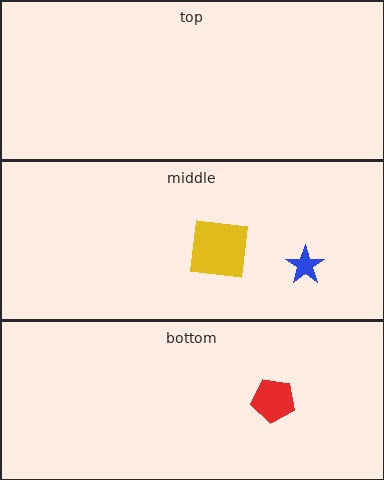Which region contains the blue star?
The middle region.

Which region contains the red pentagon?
The bottom region.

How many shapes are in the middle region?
2.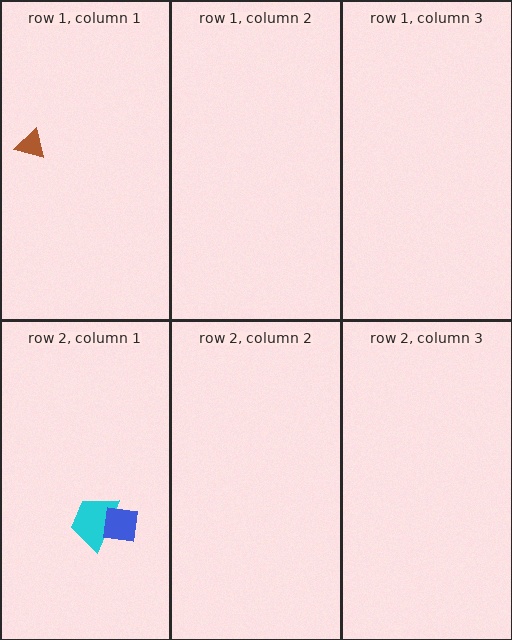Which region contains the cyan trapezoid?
The row 2, column 1 region.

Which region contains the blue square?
The row 2, column 1 region.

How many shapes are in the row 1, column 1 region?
1.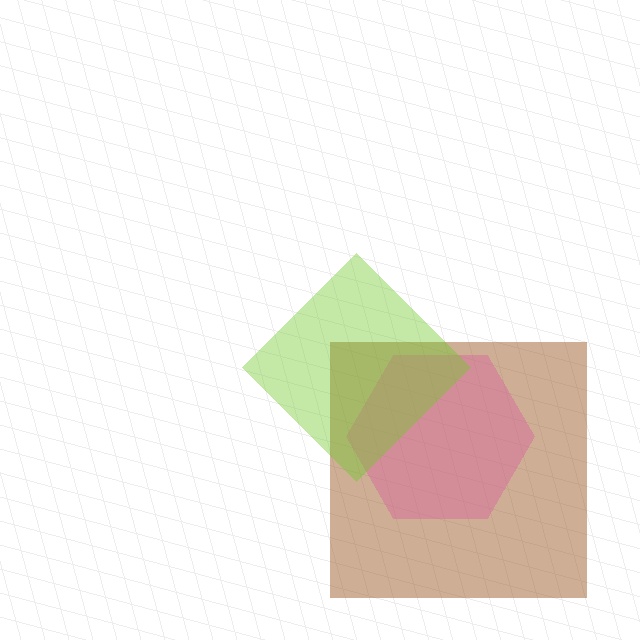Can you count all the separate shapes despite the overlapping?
Yes, there are 3 separate shapes.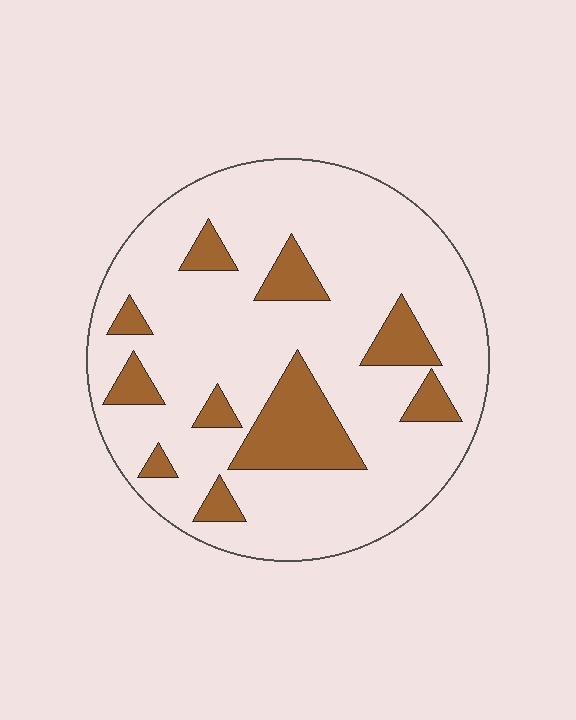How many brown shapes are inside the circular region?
10.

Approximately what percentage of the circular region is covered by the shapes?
Approximately 20%.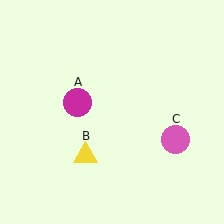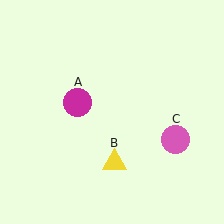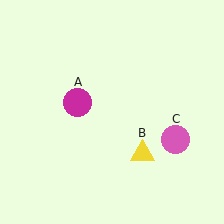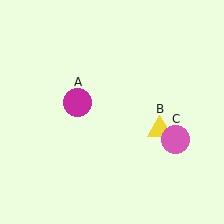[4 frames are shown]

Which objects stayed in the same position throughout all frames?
Magenta circle (object A) and pink circle (object C) remained stationary.